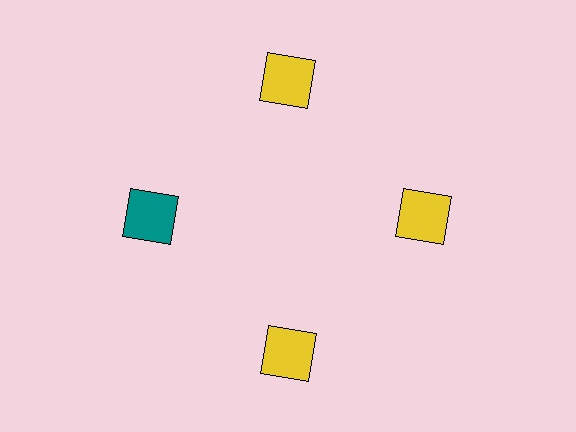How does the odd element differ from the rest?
It has a different color: teal instead of yellow.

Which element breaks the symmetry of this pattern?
The teal square at roughly the 9 o'clock position breaks the symmetry. All other shapes are yellow squares.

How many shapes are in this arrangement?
There are 4 shapes arranged in a ring pattern.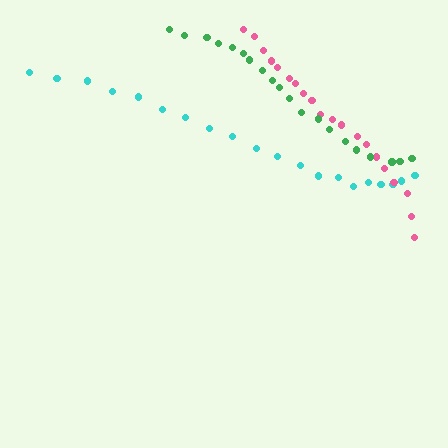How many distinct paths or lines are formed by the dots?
There are 3 distinct paths.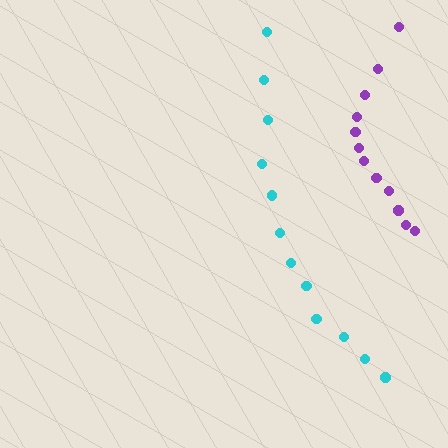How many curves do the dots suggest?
There are 2 distinct paths.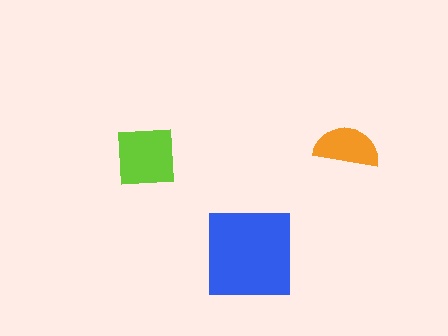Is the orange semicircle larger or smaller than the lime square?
Smaller.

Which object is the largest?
The blue square.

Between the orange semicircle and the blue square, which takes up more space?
The blue square.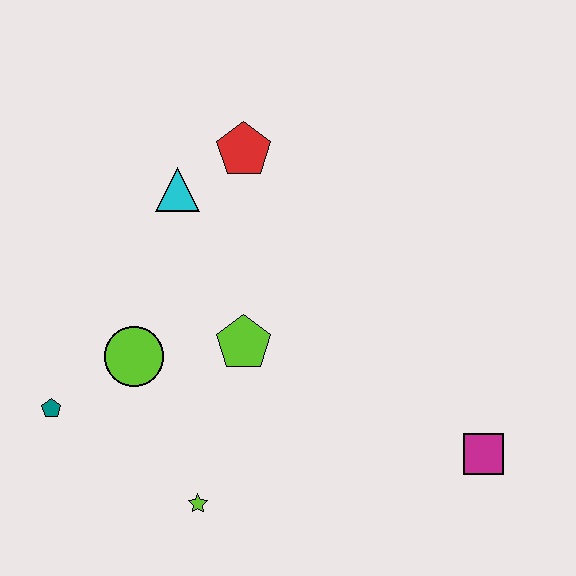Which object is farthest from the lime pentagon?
The magenta square is farthest from the lime pentagon.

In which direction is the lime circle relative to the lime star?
The lime circle is above the lime star.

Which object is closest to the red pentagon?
The cyan triangle is closest to the red pentagon.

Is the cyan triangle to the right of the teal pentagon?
Yes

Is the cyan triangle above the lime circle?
Yes